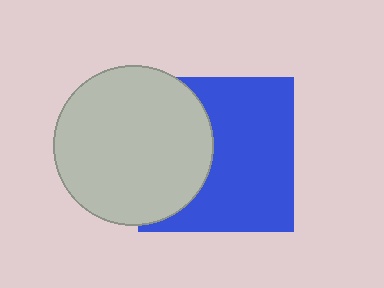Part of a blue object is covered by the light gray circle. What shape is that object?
It is a square.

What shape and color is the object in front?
The object in front is a light gray circle.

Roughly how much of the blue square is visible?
About half of it is visible (roughly 62%).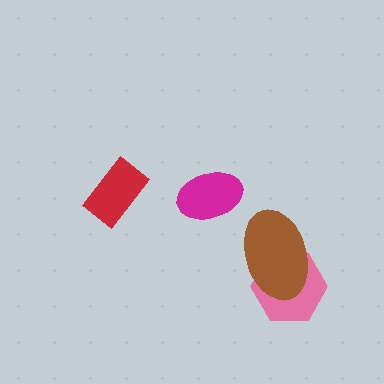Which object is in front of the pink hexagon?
The brown ellipse is in front of the pink hexagon.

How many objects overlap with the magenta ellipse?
0 objects overlap with the magenta ellipse.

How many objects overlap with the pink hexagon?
1 object overlaps with the pink hexagon.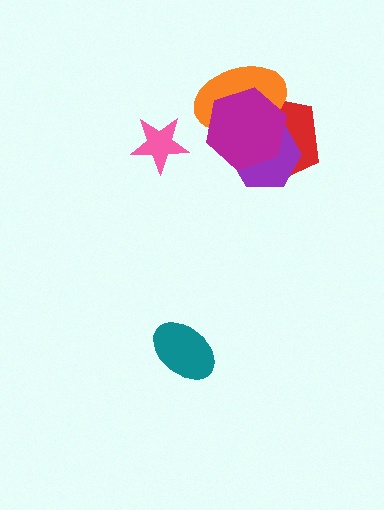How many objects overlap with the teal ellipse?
0 objects overlap with the teal ellipse.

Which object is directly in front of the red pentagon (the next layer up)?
The purple hexagon is directly in front of the red pentagon.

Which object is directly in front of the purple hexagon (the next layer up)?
The orange ellipse is directly in front of the purple hexagon.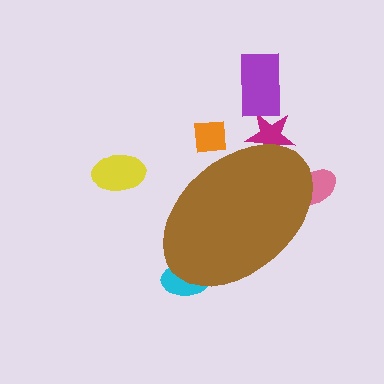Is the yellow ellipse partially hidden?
No, the yellow ellipse is fully visible.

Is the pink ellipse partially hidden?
Yes, the pink ellipse is partially hidden behind the brown ellipse.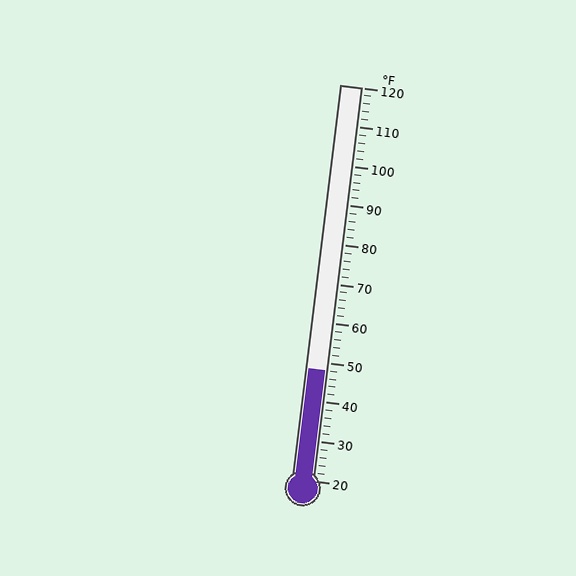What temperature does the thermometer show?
The thermometer shows approximately 48°F.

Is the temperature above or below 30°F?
The temperature is above 30°F.